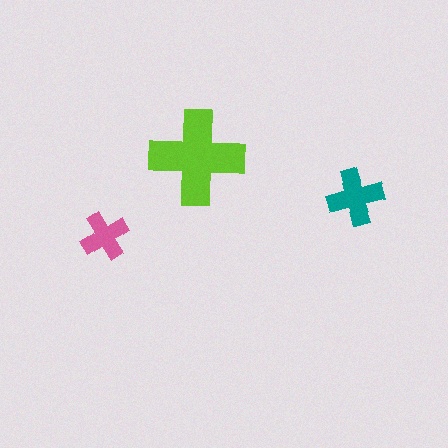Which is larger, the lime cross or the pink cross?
The lime one.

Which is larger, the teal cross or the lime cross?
The lime one.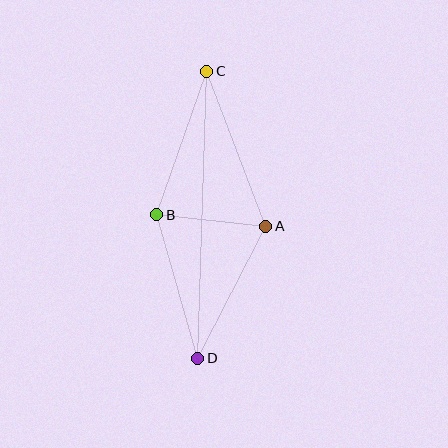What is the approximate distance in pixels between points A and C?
The distance between A and C is approximately 166 pixels.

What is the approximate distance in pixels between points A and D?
The distance between A and D is approximately 148 pixels.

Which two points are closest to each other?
Points A and B are closest to each other.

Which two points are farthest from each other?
Points C and D are farthest from each other.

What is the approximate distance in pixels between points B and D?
The distance between B and D is approximately 149 pixels.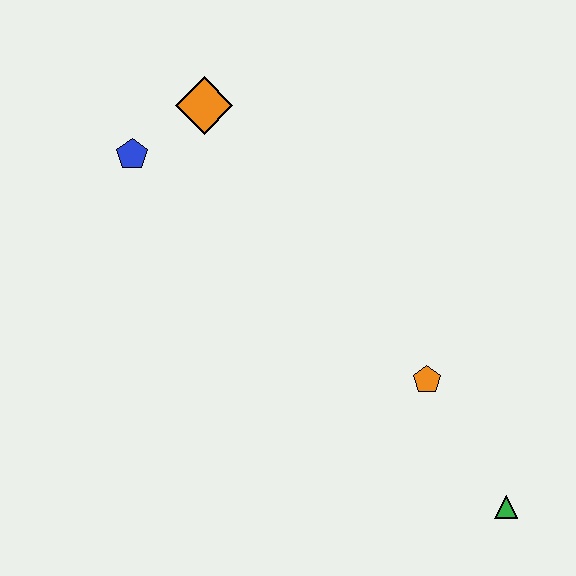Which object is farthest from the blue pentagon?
The green triangle is farthest from the blue pentagon.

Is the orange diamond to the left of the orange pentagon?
Yes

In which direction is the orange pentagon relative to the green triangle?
The orange pentagon is above the green triangle.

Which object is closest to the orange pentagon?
The green triangle is closest to the orange pentagon.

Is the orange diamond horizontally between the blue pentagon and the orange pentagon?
Yes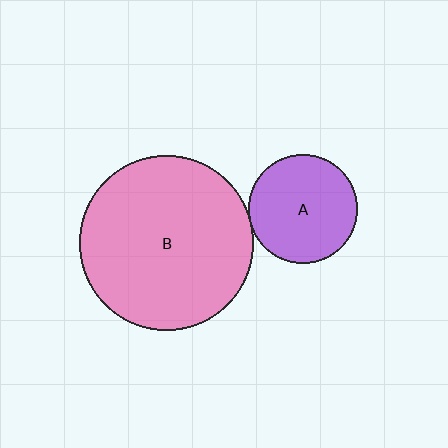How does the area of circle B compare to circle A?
Approximately 2.5 times.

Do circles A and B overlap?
Yes.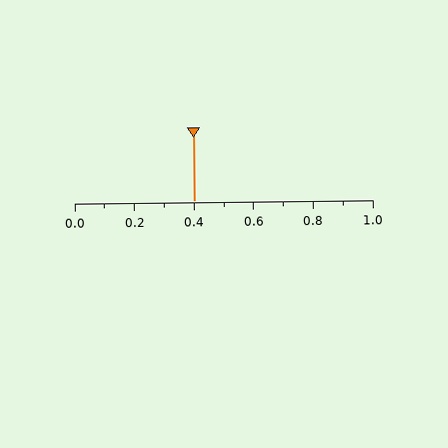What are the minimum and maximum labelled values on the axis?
The axis runs from 0.0 to 1.0.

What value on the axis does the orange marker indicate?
The marker indicates approximately 0.4.